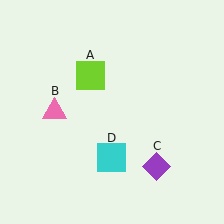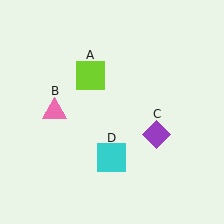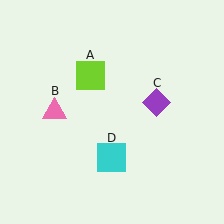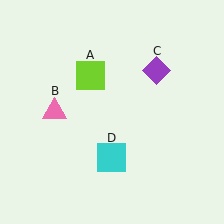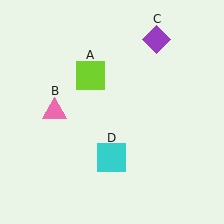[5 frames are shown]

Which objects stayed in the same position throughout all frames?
Lime square (object A) and pink triangle (object B) and cyan square (object D) remained stationary.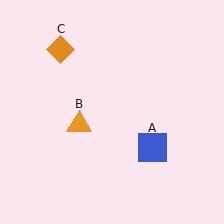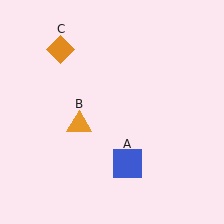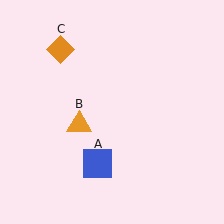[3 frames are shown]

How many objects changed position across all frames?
1 object changed position: blue square (object A).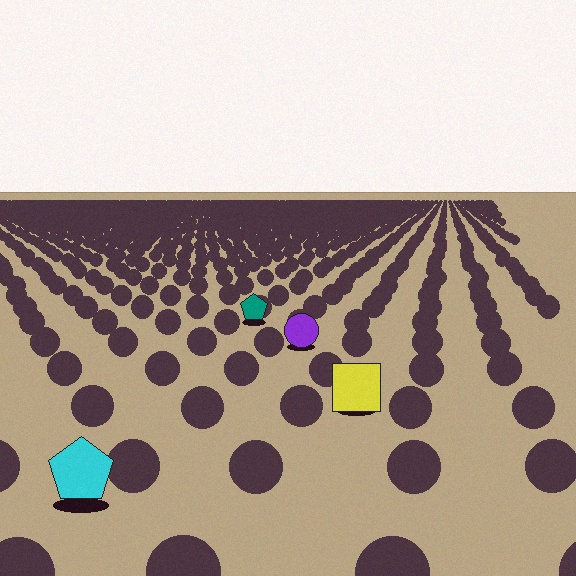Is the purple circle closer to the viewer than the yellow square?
No. The yellow square is closer — you can tell from the texture gradient: the ground texture is coarser near it.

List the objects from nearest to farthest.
From nearest to farthest: the cyan pentagon, the yellow square, the purple circle, the teal pentagon.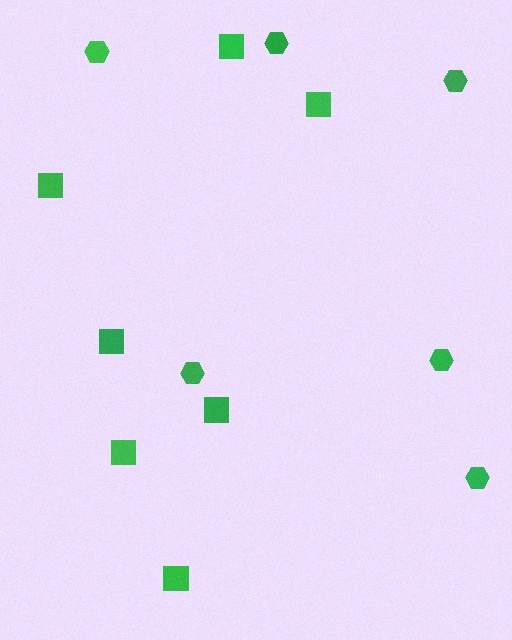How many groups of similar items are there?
There are 2 groups: one group of hexagons (6) and one group of squares (7).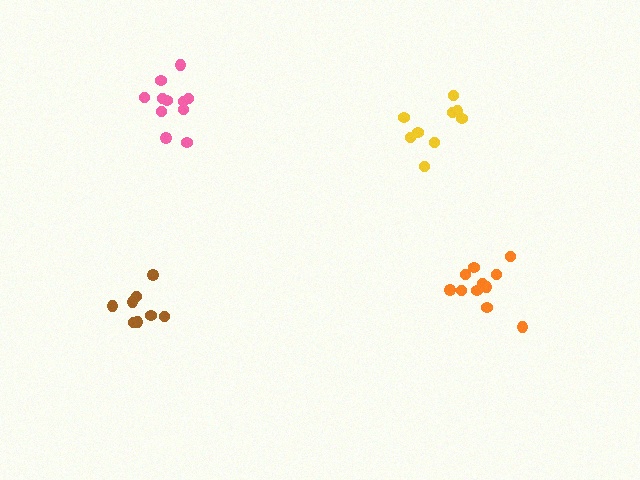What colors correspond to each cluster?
The clusters are colored: orange, brown, yellow, pink.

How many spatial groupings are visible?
There are 4 spatial groupings.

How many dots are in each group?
Group 1: 11 dots, Group 2: 8 dots, Group 3: 9 dots, Group 4: 11 dots (39 total).